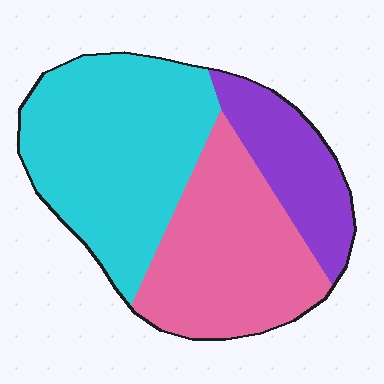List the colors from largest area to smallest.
From largest to smallest: cyan, pink, purple.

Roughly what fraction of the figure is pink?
Pink takes up between a quarter and a half of the figure.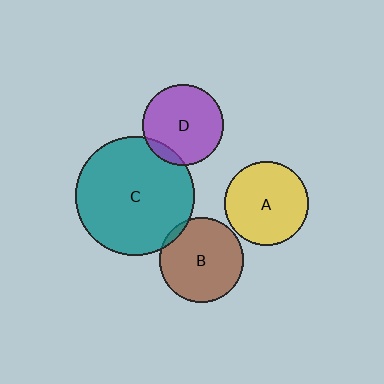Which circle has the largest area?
Circle C (teal).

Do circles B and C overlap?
Yes.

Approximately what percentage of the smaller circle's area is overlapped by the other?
Approximately 5%.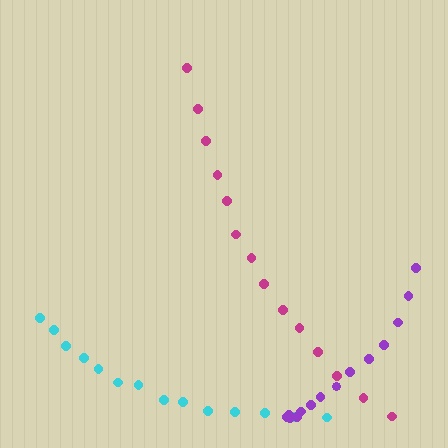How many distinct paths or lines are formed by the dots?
There are 3 distinct paths.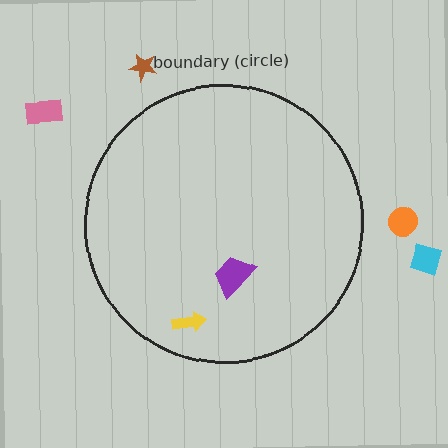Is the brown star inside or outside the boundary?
Outside.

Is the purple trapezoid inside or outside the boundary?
Inside.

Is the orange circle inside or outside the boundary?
Outside.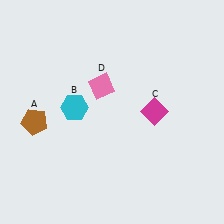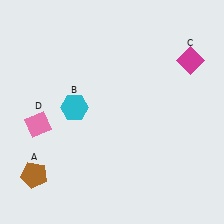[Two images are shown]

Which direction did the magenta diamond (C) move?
The magenta diamond (C) moved up.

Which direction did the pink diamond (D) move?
The pink diamond (D) moved left.